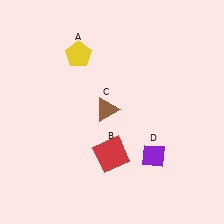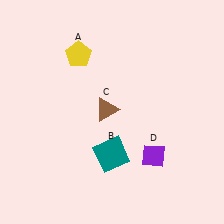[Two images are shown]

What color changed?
The square (B) changed from red in Image 1 to teal in Image 2.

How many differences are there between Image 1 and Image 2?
There is 1 difference between the two images.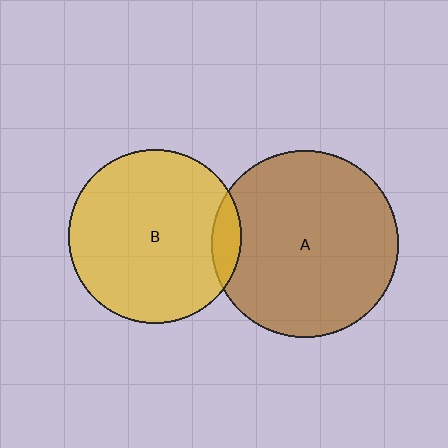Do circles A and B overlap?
Yes.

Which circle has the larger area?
Circle A (brown).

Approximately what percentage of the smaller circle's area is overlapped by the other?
Approximately 10%.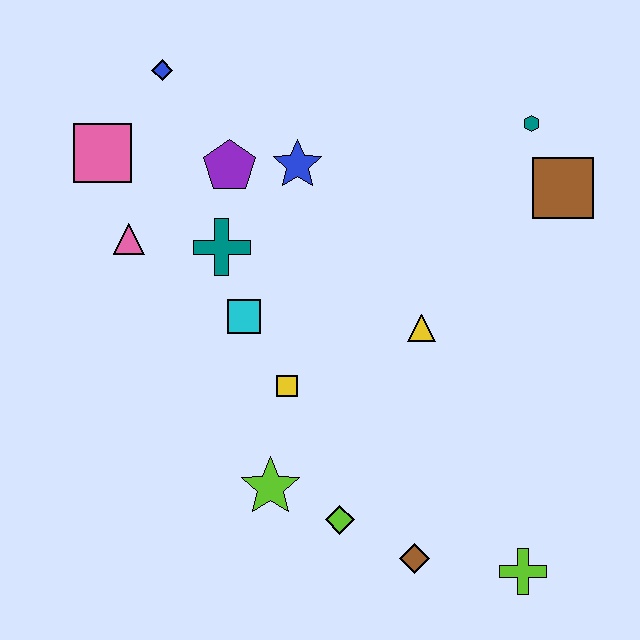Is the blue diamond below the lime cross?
No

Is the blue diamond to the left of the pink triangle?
No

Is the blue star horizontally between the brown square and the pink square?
Yes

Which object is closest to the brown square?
The teal hexagon is closest to the brown square.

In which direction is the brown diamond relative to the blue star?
The brown diamond is below the blue star.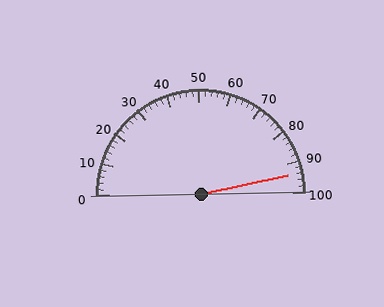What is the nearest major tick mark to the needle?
The nearest major tick mark is 90.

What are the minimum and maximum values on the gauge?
The gauge ranges from 0 to 100.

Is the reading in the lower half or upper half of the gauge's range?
The reading is in the upper half of the range (0 to 100).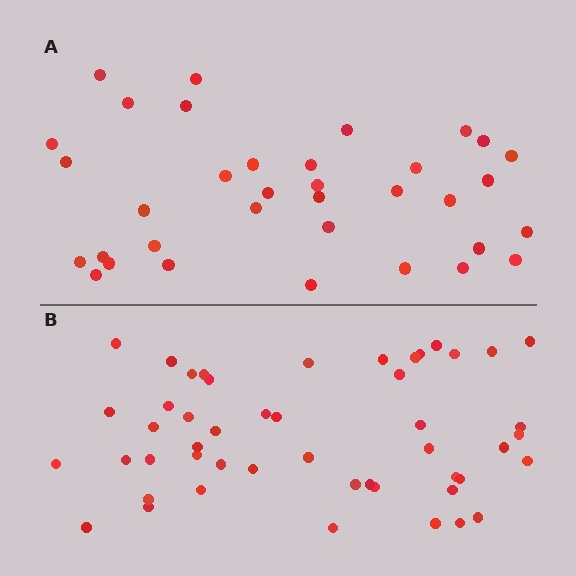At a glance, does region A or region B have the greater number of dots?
Region B (the bottom region) has more dots.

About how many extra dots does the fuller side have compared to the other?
Region B has approximately 15 more dots than region A.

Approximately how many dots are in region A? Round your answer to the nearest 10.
About 40 dots. (The exact count is 35, which rounds to 40.)